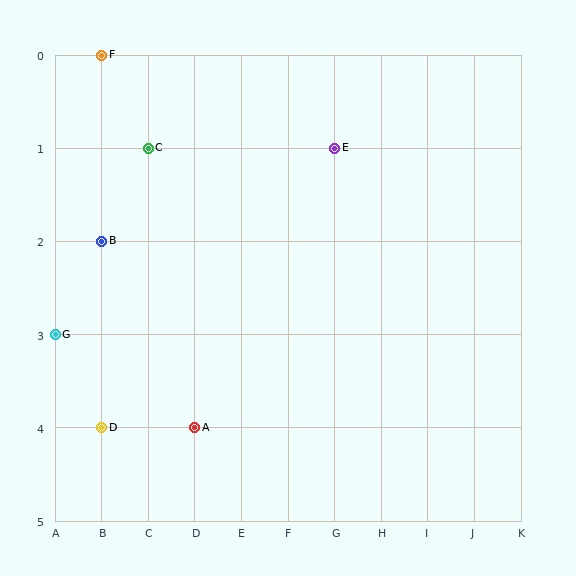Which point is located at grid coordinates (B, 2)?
Point B is at (B, 2).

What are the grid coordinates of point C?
Point C is at grid coordinates (C, 1).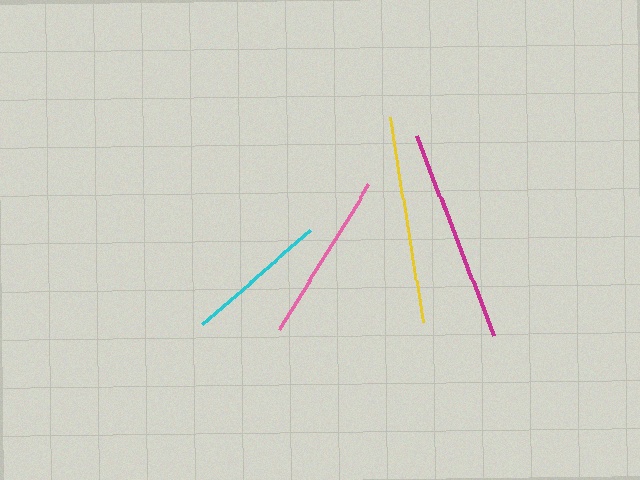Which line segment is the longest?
The magenta line is the longest at approximately 214 pixels.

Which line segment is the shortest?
The cyan line is the shortest at approximately 142 pixels.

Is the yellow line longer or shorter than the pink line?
The yellow line is longer than the pink line.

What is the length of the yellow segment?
The yellow segment is approximately 207 pixels long.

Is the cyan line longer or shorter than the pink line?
The pink line is longer than the cyan line.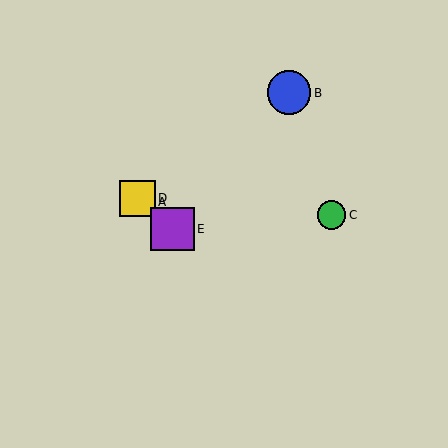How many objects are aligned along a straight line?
3 objects (A, D, E) are aligned along a straight line.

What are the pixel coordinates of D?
Object D is at (137, 198).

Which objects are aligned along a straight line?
Objects A, D, E are aligned along a straight line.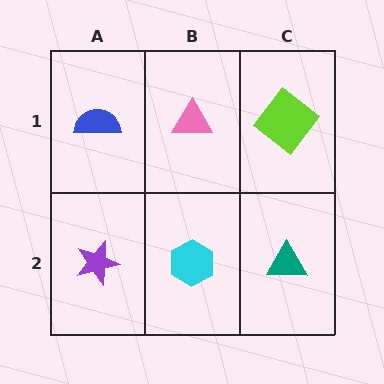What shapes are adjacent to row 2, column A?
A blue semicircle (row 1, column A), a cyan hexagon (row 2, column B).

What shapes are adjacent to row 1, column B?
A cyan hexagon (row 2, column B), a blue semicircle (row 1, column A), a lime diamond (row 1, column C).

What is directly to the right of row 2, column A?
A cyan hexagon.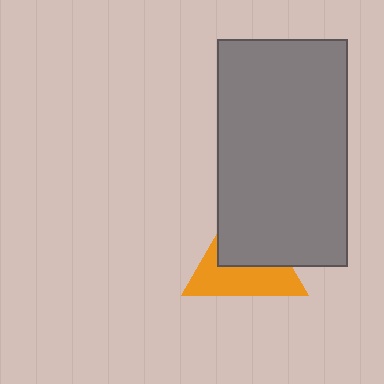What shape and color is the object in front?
The object in front is a gray rectangle.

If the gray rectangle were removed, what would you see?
You would see the complete orange triangle.